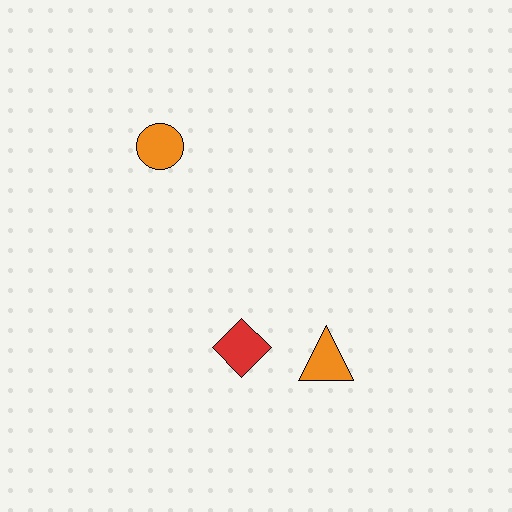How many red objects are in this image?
There is 1 red object.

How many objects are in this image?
There are 3 objects.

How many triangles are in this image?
There is 1 triangle.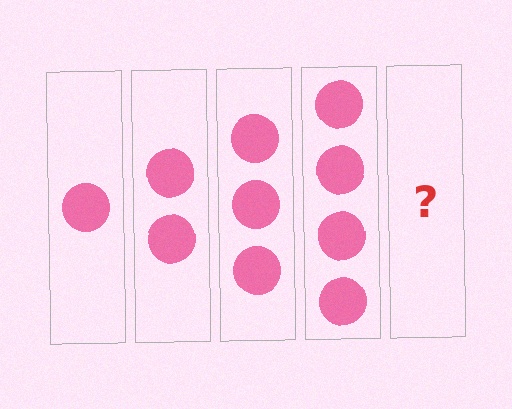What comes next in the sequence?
The next element should be 5 circles.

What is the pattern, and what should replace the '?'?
The pattern is that each step adds one more circle. The '?' should be 5 circles.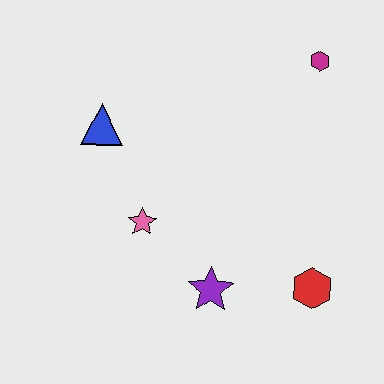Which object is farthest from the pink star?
The magenta hexagon is farthest from the pink star.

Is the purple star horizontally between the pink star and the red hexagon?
Yes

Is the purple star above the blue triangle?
No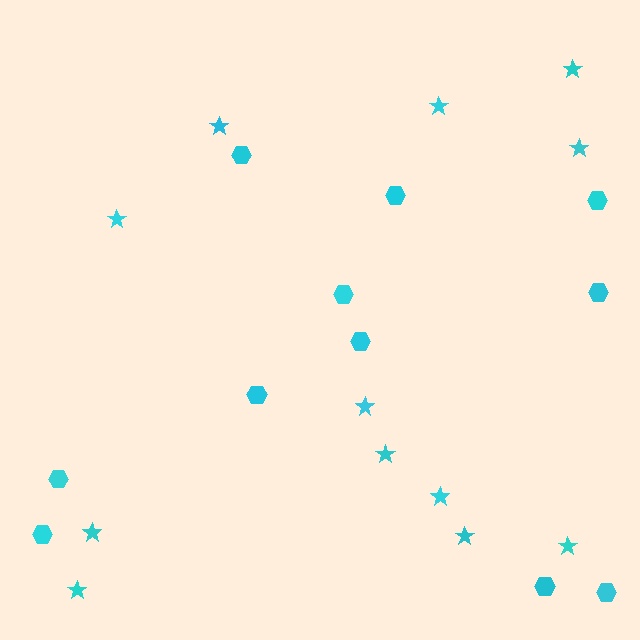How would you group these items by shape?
There are 2 groups: one group of hexagons (11) and one group of stars (12).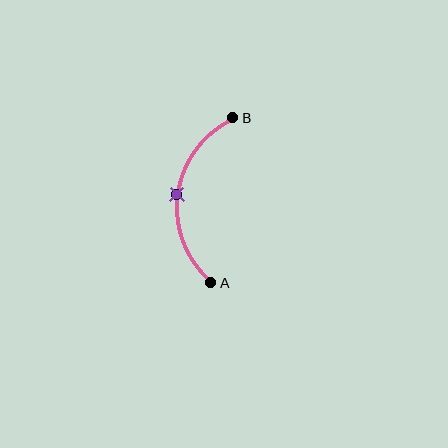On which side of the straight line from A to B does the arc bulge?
The arc bulges to the left of the straight line connecting A and B.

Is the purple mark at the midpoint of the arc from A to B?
Yes. The purple mark lies on the arc at equal arc-length from both A and B — it is the arc midpoint.